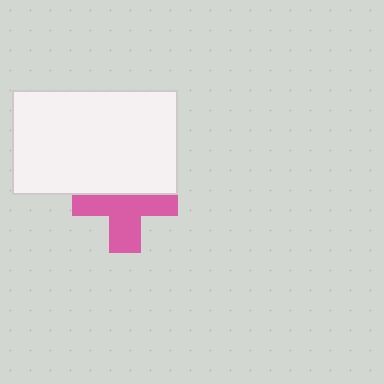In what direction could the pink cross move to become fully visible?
The pink cross could move down. That would shift it out from behind the white rectangle entirely.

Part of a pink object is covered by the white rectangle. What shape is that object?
It is a cross.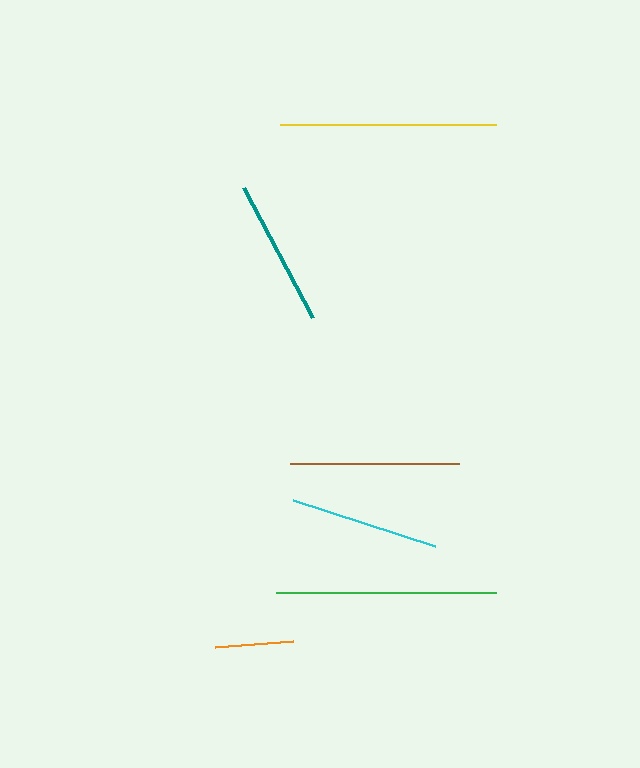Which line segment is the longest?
The green line is the longest at approximately 219 pixels.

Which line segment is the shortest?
The orange line is the shortest at approximately 78 pixels.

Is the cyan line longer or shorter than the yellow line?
The yellow line is longer than the cyan line.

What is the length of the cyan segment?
The cyan segment is approximately 149 pixels long.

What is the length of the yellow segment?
The yellow segment is approximately 216 pixels long.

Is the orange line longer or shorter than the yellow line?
The yellow line is longer than the orange line.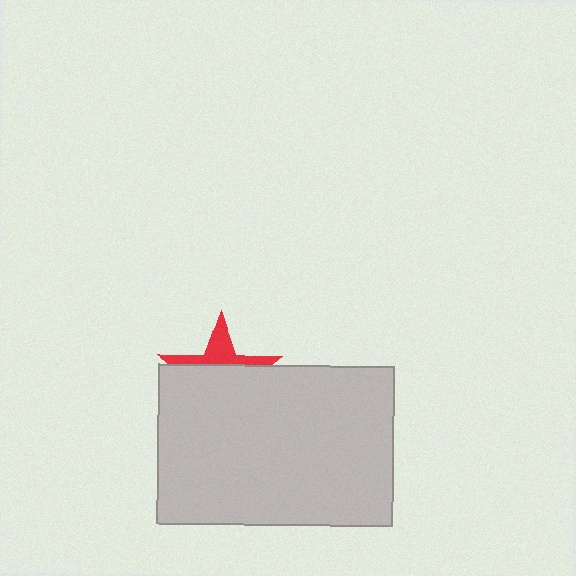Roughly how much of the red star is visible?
A small part of it is visible (roughly 35%).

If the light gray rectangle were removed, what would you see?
You would see the complete red star.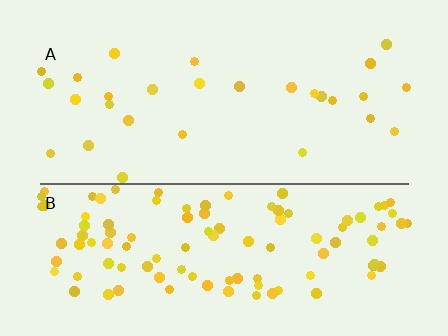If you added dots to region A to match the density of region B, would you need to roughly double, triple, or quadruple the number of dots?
Approximately quadruple.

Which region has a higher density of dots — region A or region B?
B (the bottom).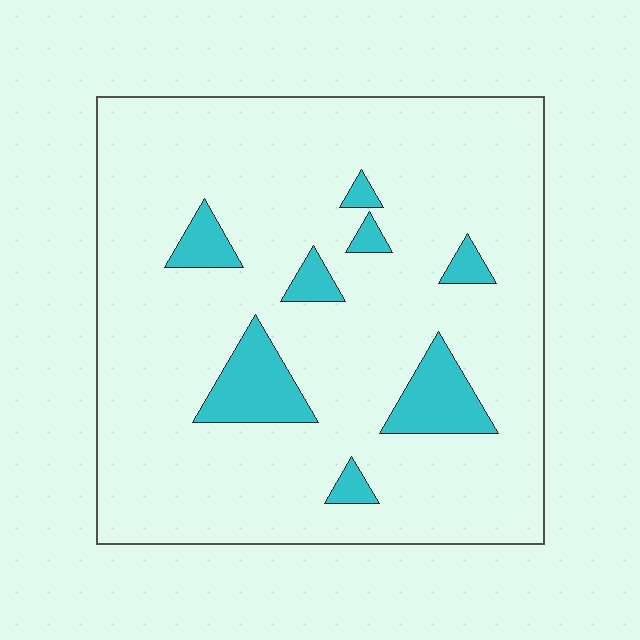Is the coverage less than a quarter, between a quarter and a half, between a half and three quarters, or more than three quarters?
Less than a quarter.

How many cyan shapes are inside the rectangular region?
8.